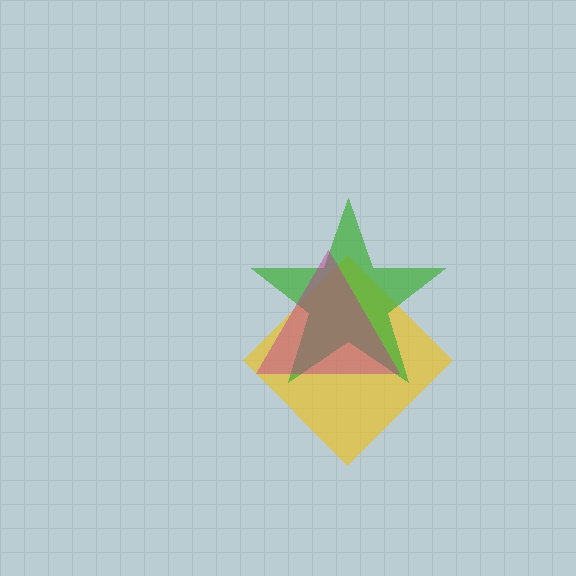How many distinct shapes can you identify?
There are 3 distinct shapes: a yellow diamond, a green star, a magenta triangle.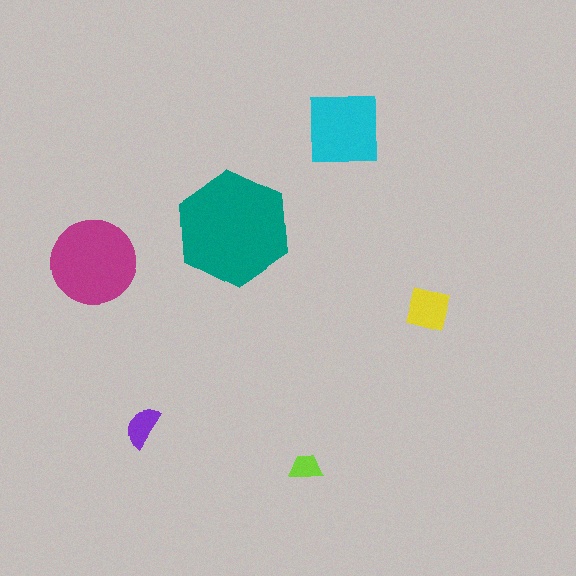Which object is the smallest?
The lime trapezoid.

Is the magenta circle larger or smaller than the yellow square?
Larger.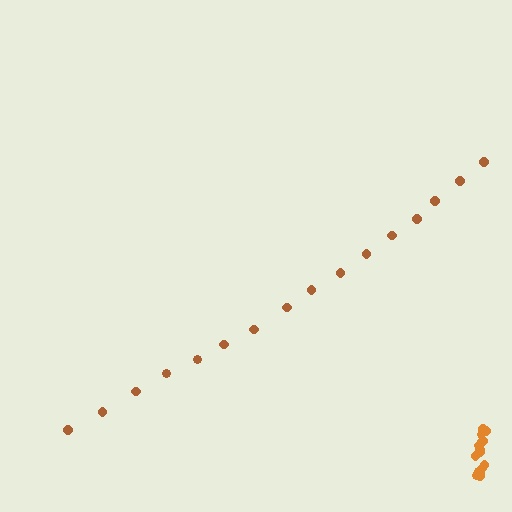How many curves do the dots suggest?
There are 2 distinct paths.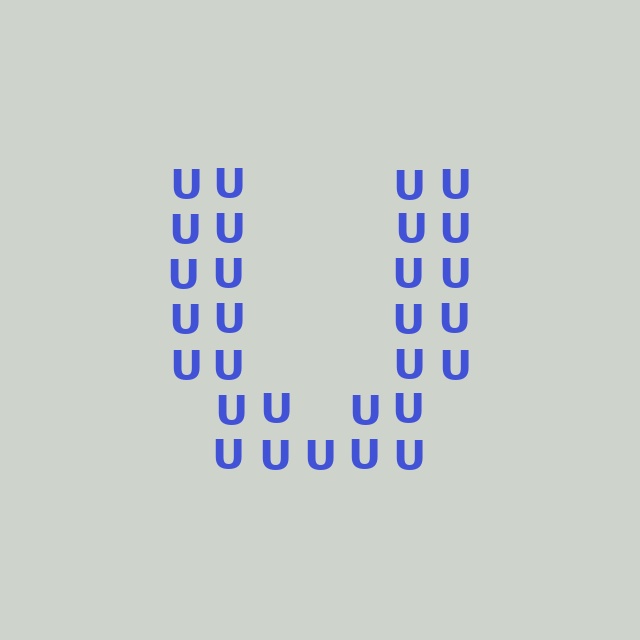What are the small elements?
The small elements are letter U's.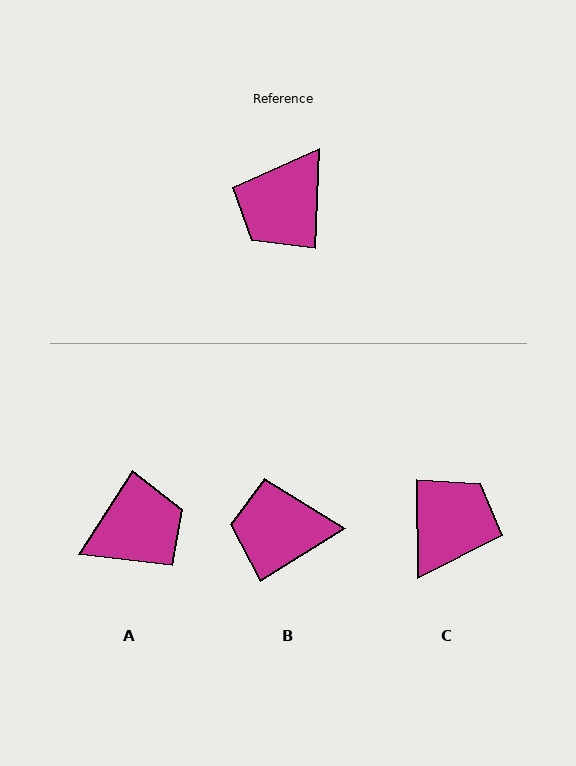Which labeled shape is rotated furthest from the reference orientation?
C, about 177 degrees away.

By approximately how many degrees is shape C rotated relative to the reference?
Approximately 177 degrees clockwise.